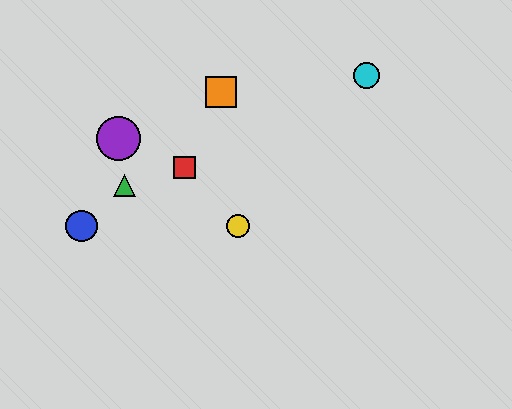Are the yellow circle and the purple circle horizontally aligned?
No, the yellow circle is at y≈226 and the purple circle is at y≈138.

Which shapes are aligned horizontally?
The blue circle, the yellow circle are aligned horizontally.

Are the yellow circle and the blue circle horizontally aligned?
Yes, both are at y≈226.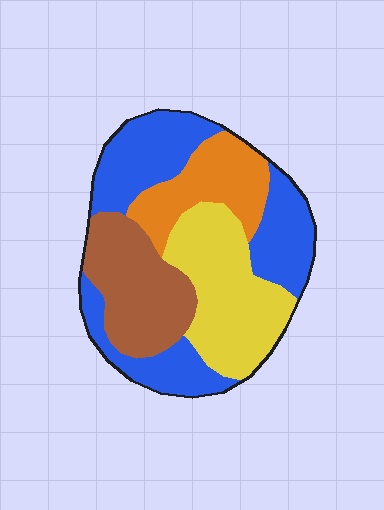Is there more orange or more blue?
Blue.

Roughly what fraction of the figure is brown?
Brown takes up about one fifth (1/5) of the figure.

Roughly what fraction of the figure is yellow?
Yellow takes up about one quarter (1/4) of the figure.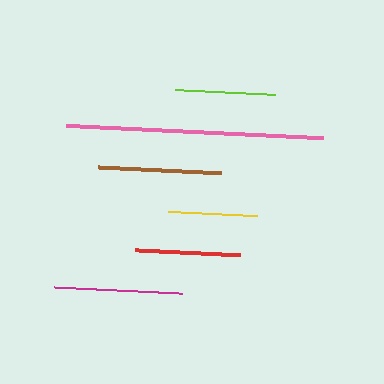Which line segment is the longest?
The pink line is the longest at approximately 257 pixels.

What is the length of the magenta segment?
The magenta segment is approximately 127 pixels long.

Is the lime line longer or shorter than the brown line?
The brown line is longer than the lime line.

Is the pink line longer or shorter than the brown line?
The pink line is longer than the brown line.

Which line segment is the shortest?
The yellow line is the shortest at approximately 89 pixels.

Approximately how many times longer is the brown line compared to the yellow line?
The brown line is approximately 1.4 times the length of the yellow line.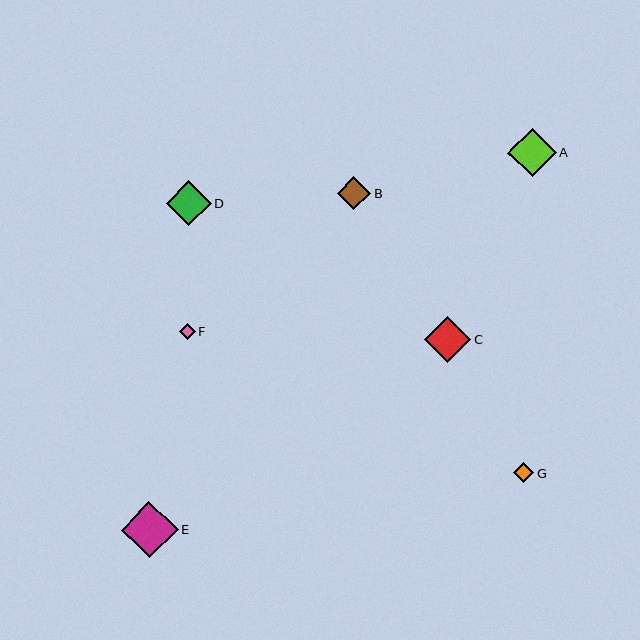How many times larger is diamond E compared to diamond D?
Diamond E is approximately 1.3 times the size of diamond D.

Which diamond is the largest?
Diamond E is the largest with a size of approximately 56 pixels.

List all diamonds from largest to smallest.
From largest to smallest: E, A, C, D, B, G, F.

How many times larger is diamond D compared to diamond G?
Diamond D is approximately 2.2 times the size of diamond G.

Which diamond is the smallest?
Diamond F is the smallest with a size of approximately 16 pixels.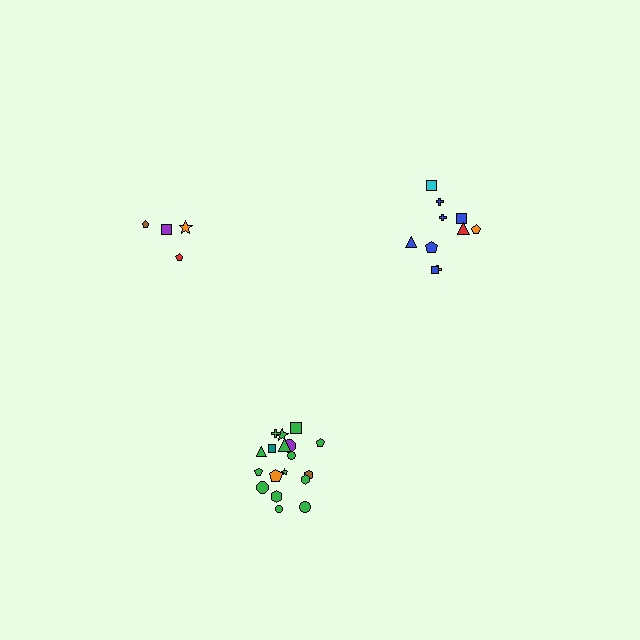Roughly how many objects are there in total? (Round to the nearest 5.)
Roughly 30 objects in total.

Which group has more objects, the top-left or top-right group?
The top-right group.